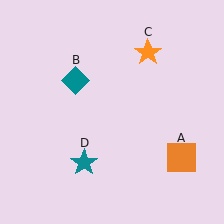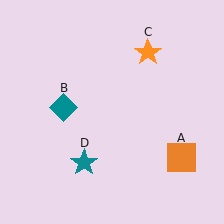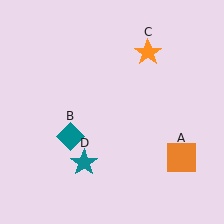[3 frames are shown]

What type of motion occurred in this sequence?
The teal diamond (object B) rotated counterclockwise around the center of the scene.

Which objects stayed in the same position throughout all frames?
Orange square (object A) and orange star (object C) and teal star (object D) remained stationary.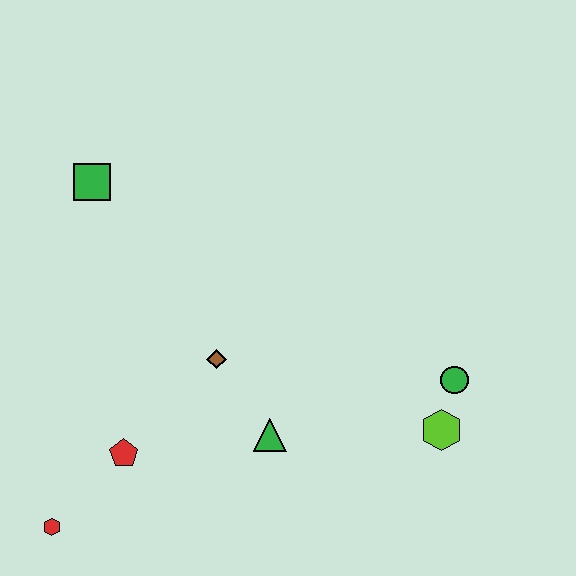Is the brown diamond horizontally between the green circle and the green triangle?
No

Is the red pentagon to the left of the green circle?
Yes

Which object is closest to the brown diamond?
The green triangle is closest to the brown diamond.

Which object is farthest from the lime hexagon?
The green square is farthest from the lime hexagon.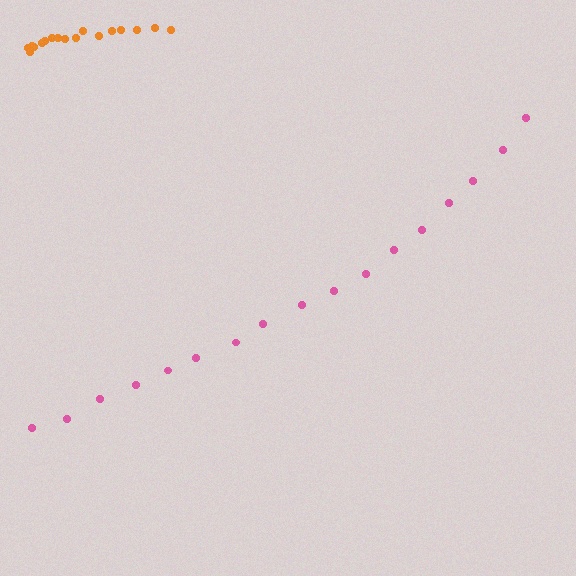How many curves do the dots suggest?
There are 2 distinct paths.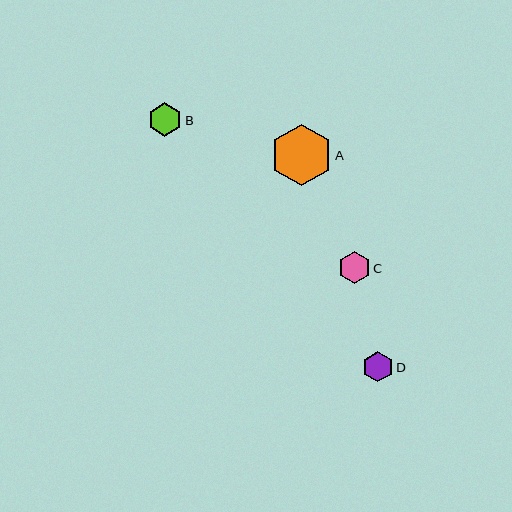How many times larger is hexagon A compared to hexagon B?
Hexagon A is approximately 1.8 times the size of hexagon B.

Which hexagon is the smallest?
Hexagon D is the smallest with a size of approximately 30 pixels.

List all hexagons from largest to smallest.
From largest to smallest: A, B, C, D.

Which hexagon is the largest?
Hexagon A is the largest with a size of approximately 61 pixels.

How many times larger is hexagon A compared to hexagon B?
Hexagon A is approximately 1.8 times the size of hexagon B.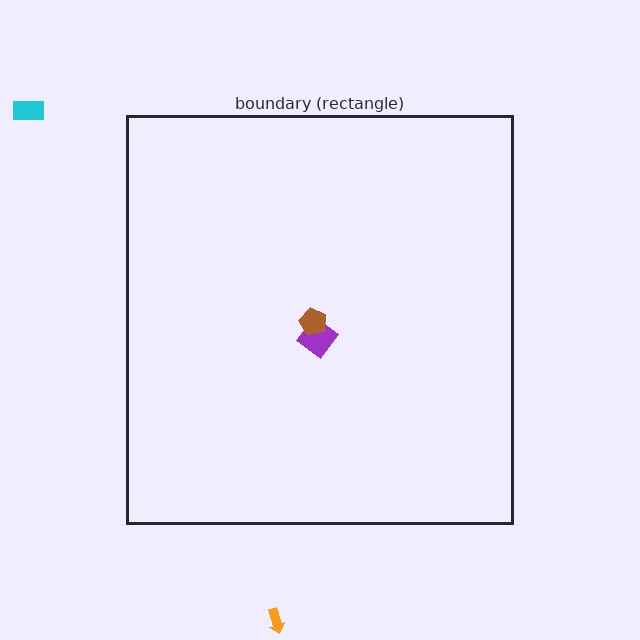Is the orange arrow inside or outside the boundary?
Outside.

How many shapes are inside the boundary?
2 inside, 2 outside.